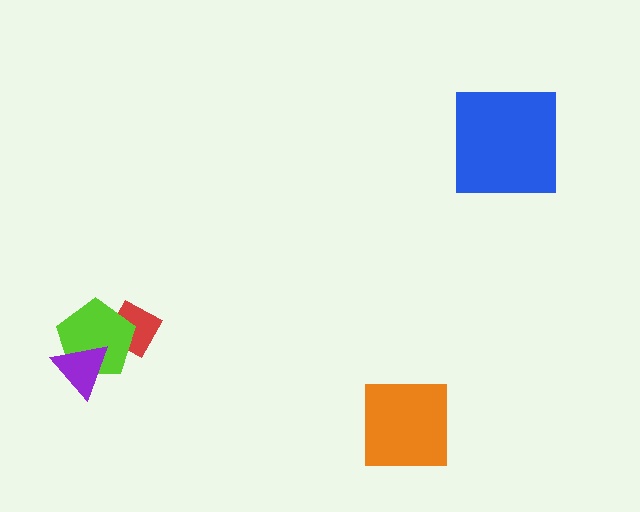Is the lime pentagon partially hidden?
Yes, it is partially covered by another shape.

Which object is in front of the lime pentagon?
The purple triangle is in front of the lime pentagon.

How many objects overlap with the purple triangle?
1 object overlaps with the purple triangle.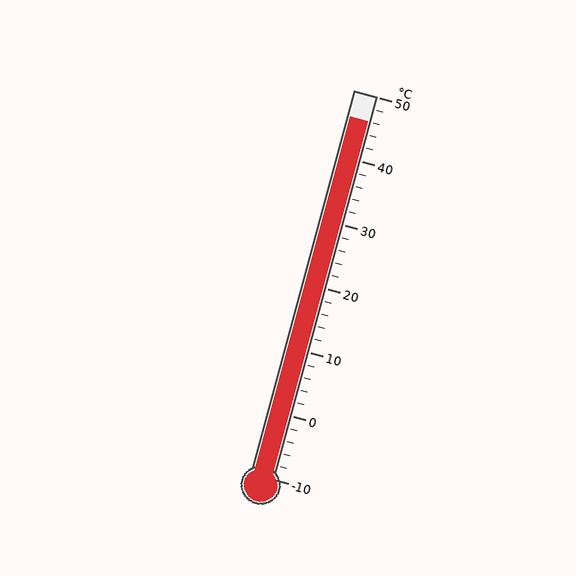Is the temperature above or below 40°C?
The temperature is above 40°C.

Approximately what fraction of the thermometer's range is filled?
The thermometer is filled to approximately 95% of its range.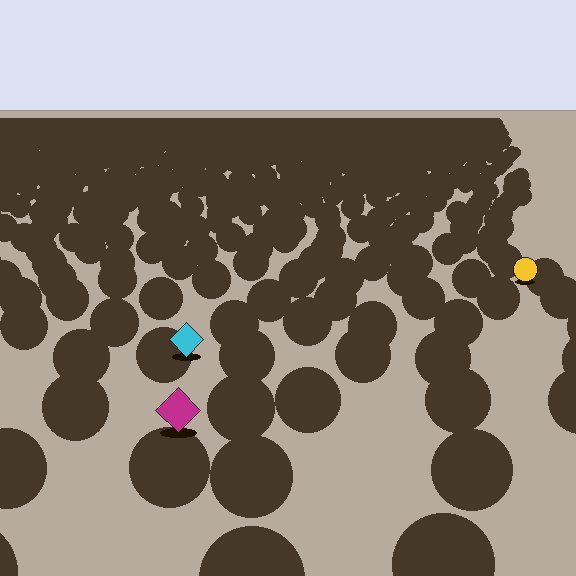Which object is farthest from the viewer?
The yellow circle is farthest from the viewer. It appears smaller and the ground texture around it is denser.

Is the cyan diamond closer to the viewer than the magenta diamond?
No. The magenta diamond is closer — you can tell from the texture gradient: the ground texture is coarser near it.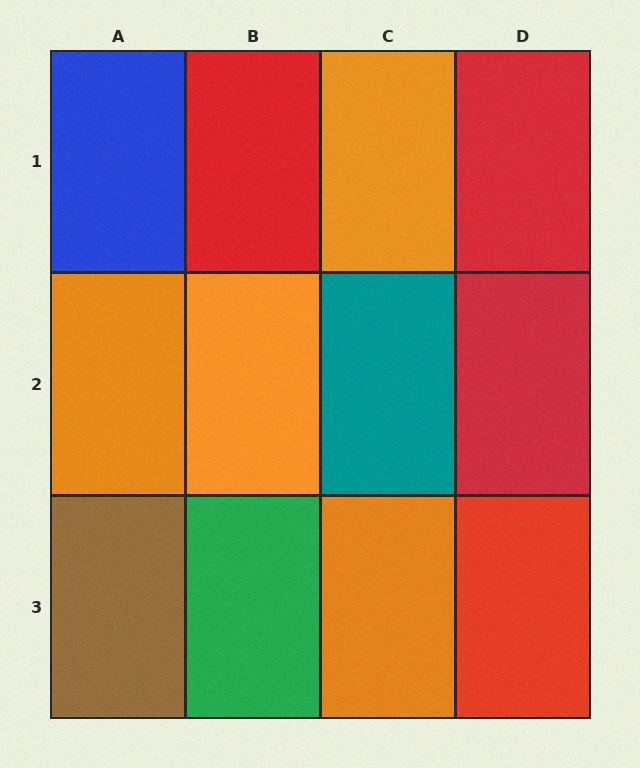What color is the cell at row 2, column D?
Red.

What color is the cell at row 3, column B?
Green.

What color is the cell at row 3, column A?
Brown.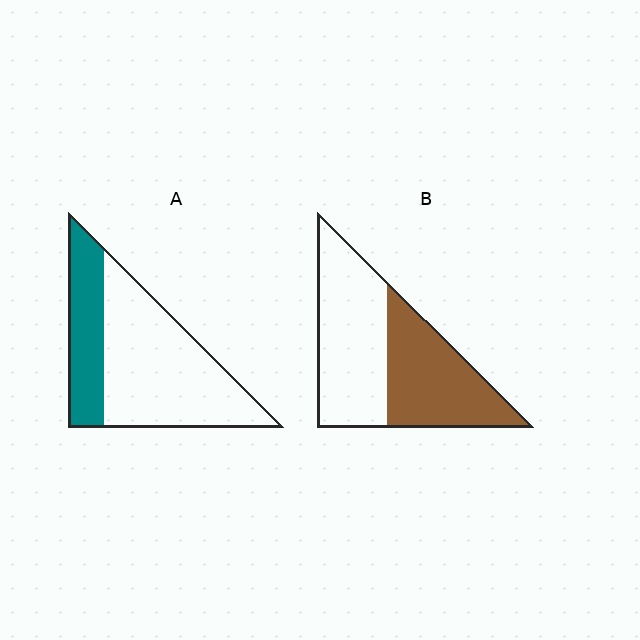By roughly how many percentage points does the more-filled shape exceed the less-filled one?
By roughly 15 percentage points (B over A).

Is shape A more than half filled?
No.